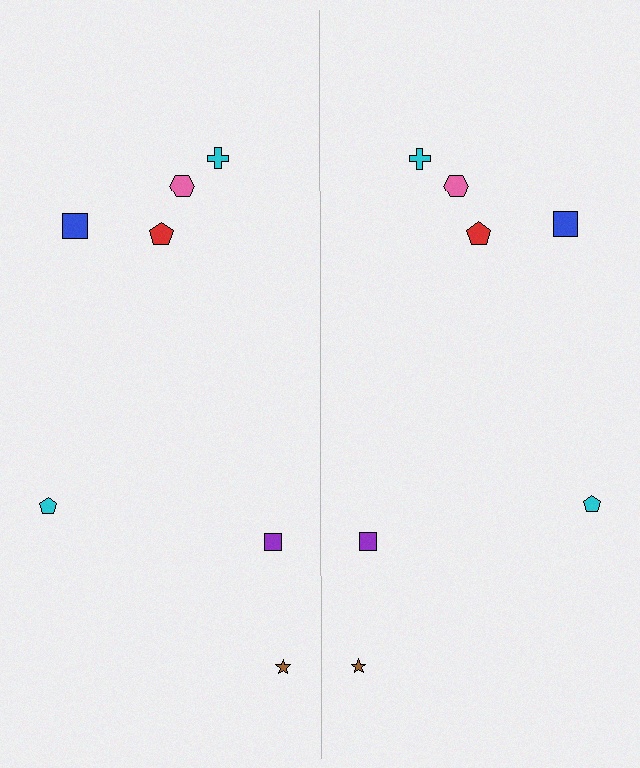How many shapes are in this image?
There are 14 shapes in this image.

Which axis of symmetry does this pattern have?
The pattern has a vertical axis of symmetry running through the center of the image.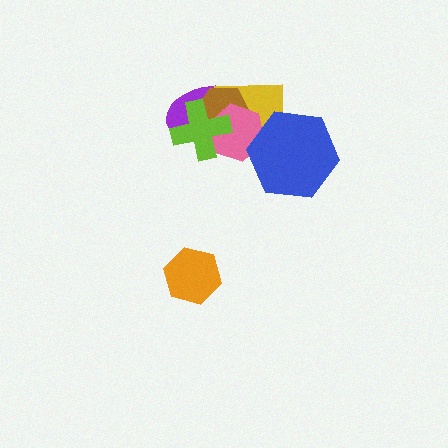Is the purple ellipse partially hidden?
Yes, it is partially covered by another shape.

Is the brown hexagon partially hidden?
Yes, it is partially covered by another shape.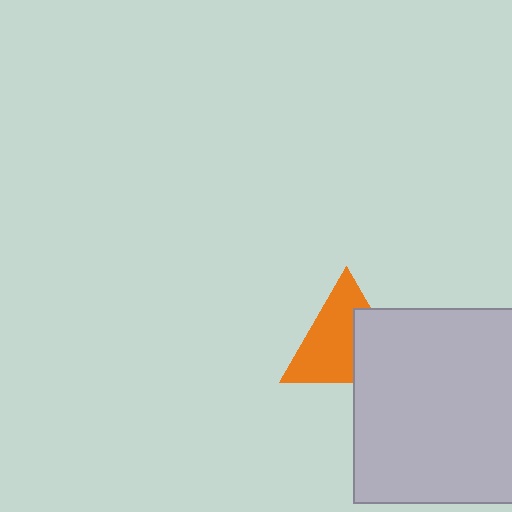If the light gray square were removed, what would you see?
You would see the complete orange triangle.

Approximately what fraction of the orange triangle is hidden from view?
Roughly 37% of the orange triangle is hidden behind the light gray square.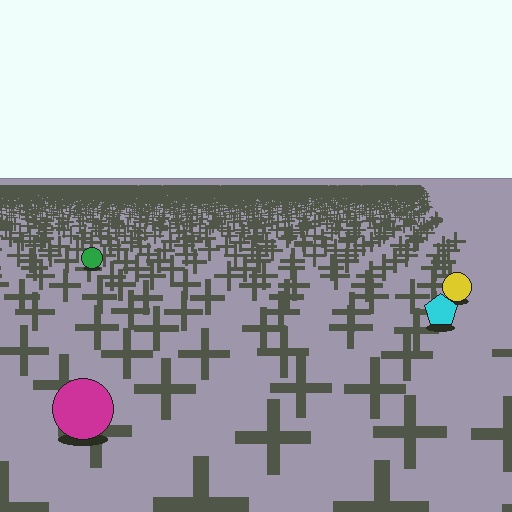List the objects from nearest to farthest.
From nearest to farthest: the magenta circle, the cyan pentagon, the yellow circle, the green circle.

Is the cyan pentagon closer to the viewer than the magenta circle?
No. The magenta circle is closer — you can tell from the texture gradient: the ground texture is coarser near it.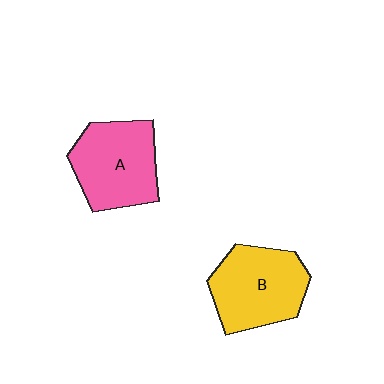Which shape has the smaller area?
Shape A (pink).